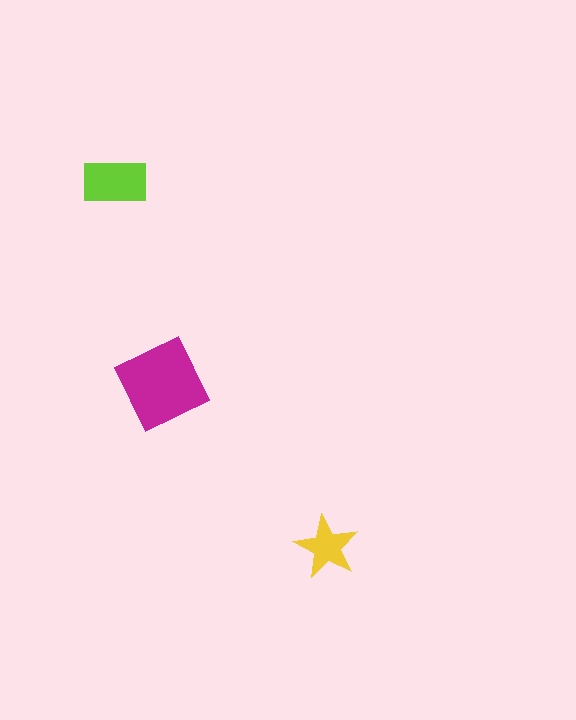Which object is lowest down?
The yellow star is bottommost.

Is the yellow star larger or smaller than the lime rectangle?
Smaller.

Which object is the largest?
The magenta diamond.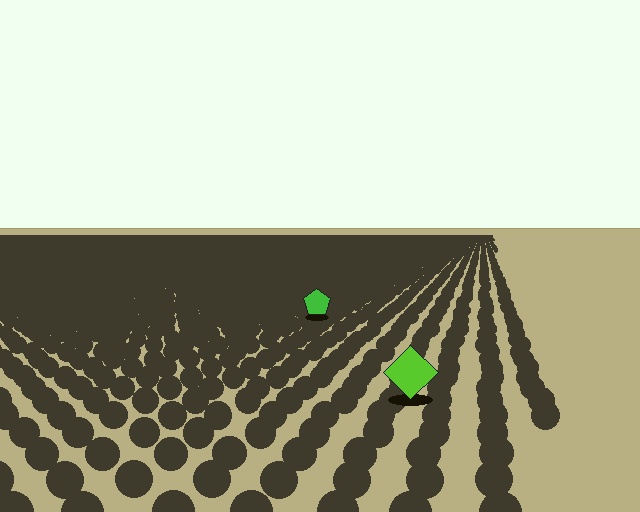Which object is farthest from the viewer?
The green pentagon is farthest from the viewer. It appears smaller and the ground texture around it is denser.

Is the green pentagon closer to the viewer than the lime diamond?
No. The lime diamond is closer — you can tell from the texture gradient: the ground texture is coarser near it.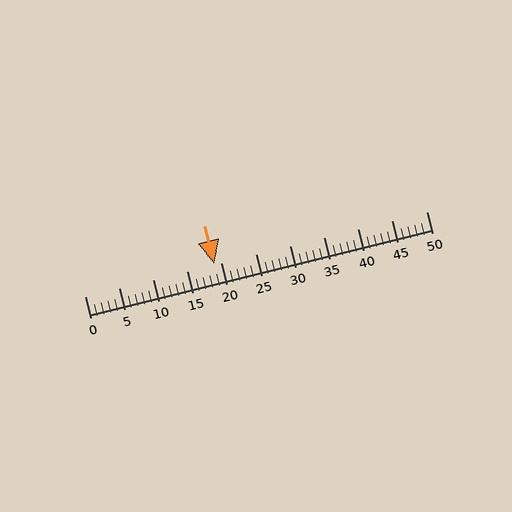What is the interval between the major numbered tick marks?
The major tick marks are spaced 5 units apart.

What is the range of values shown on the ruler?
The ruler shows values from 0 to 50.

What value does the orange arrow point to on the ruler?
The orange arrow points to approximately 19.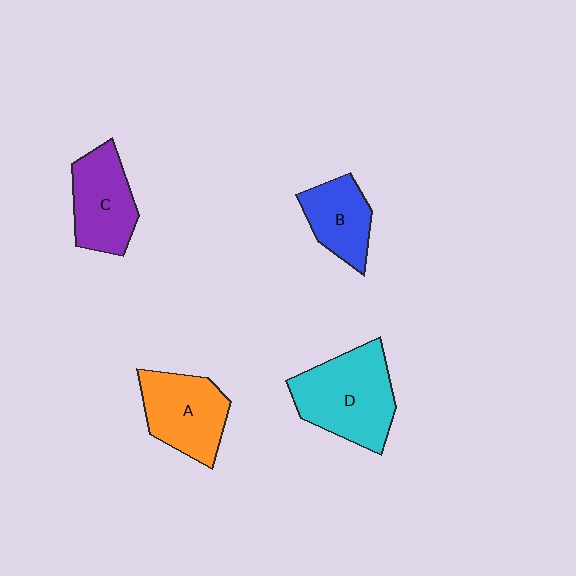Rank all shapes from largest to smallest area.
From largest to smallest: D (cyan), A (orange), C (purple), B (blue).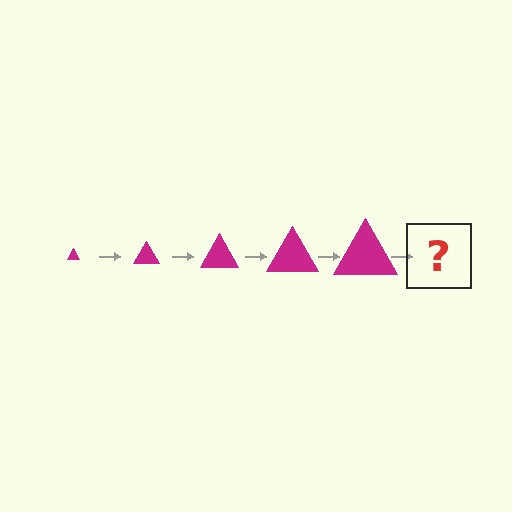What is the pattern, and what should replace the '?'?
The pattern is that the triangle gets progressively larger each step. The '?' should be a magenta triangle, larger than the previous one.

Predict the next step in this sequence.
The next step is a magenta triangle, larger than the previous one.